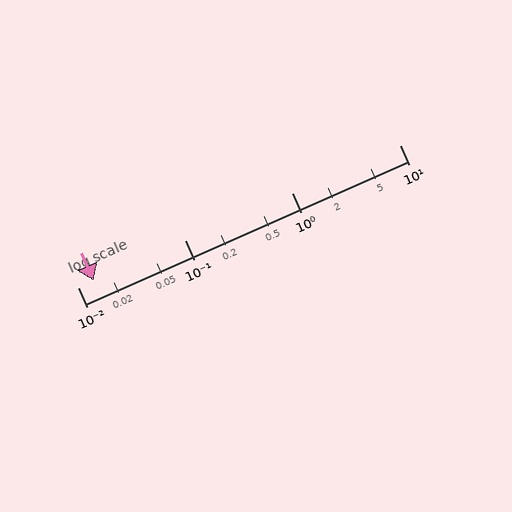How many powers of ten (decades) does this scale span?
The scale spans 3 decades, from 0.01 to 10.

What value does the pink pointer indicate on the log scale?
The pointer indicates approximately 0.014.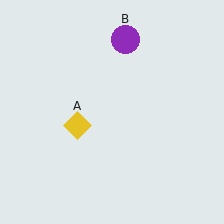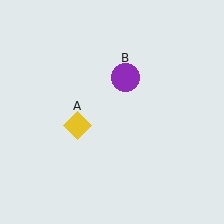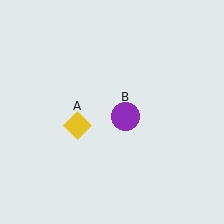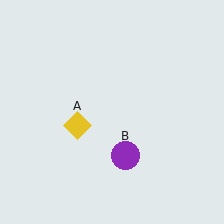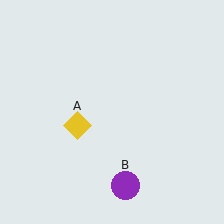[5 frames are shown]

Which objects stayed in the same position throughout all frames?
Yellow diamond (object A) remained stationary.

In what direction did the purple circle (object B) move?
The purple circle (object B) moved down.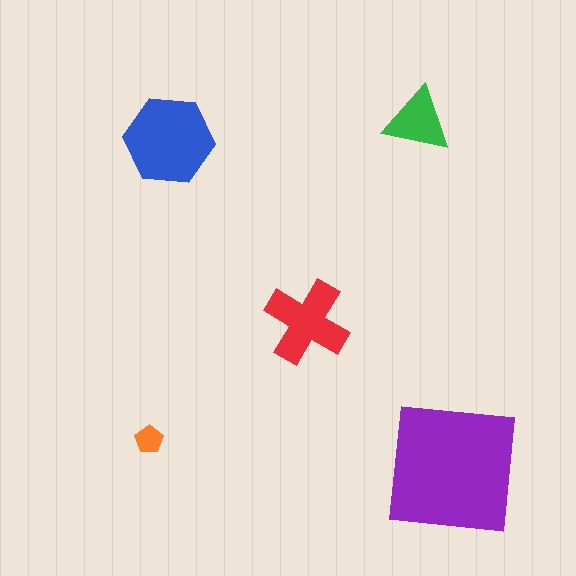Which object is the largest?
The purple square.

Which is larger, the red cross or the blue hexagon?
The blue hexagon.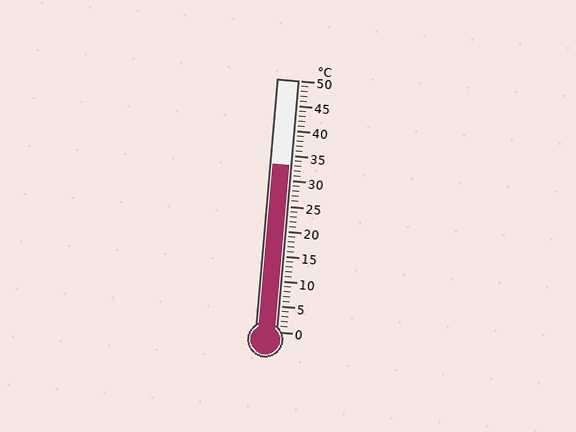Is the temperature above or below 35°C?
The temperature is below 35°C.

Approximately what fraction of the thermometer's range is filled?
The thermometer is filled to approximately 65% of its range.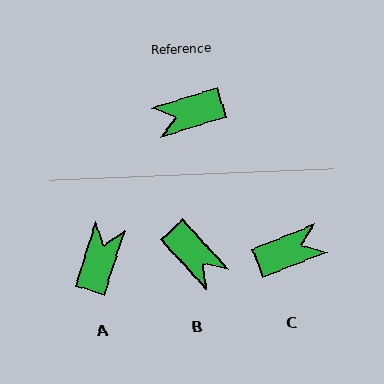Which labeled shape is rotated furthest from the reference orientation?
C, about 175 degrees away.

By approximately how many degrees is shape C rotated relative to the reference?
Approximately 175 degrees clockwise.